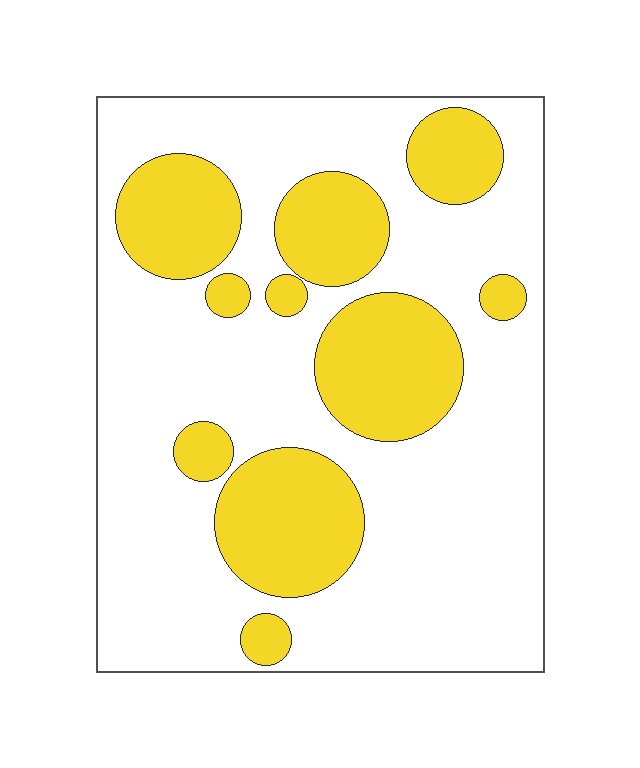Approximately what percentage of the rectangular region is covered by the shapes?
Approximately 30%.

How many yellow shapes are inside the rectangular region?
10.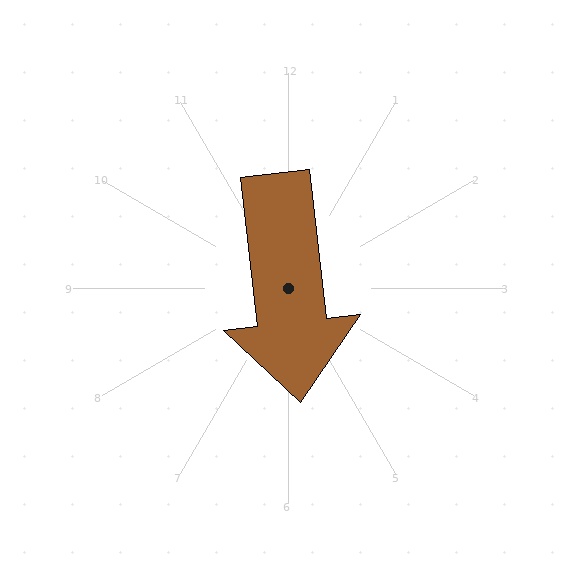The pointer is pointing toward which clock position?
Roughly 6 o'clock.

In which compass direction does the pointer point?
South.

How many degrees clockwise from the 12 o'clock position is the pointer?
Approximately 174 degrees.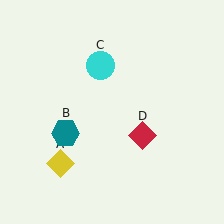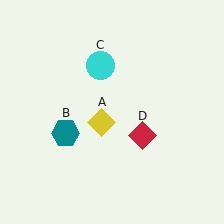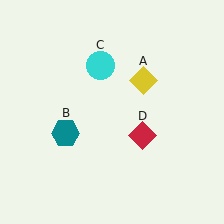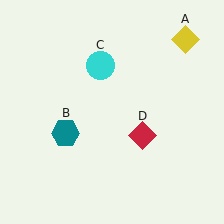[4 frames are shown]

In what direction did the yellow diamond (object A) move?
The yellow diamond (object A) moved up and to the right.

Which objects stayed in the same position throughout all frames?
Teal hexagon (object B) and cyan circle (object C) and red diamond (object D) remained stationary.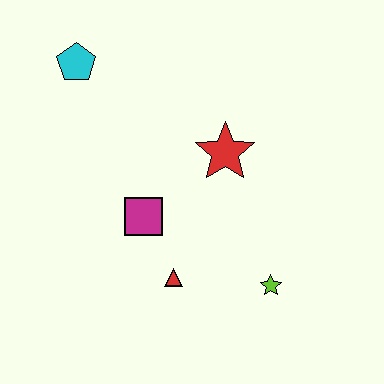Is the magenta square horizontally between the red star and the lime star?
No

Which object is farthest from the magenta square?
The cyan pentagon is farthest from the magenta square.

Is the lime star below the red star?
Yes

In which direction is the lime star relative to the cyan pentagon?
The lime star is below the cyan pentagon.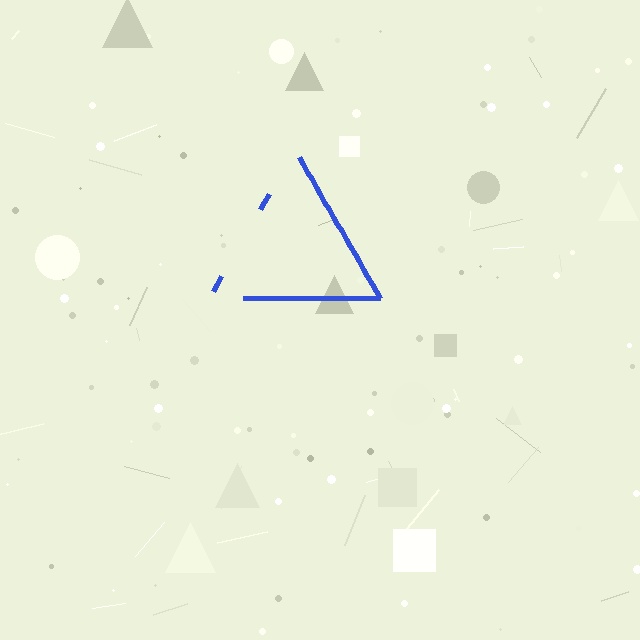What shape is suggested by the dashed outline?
The dashed outline suggests a triangle.